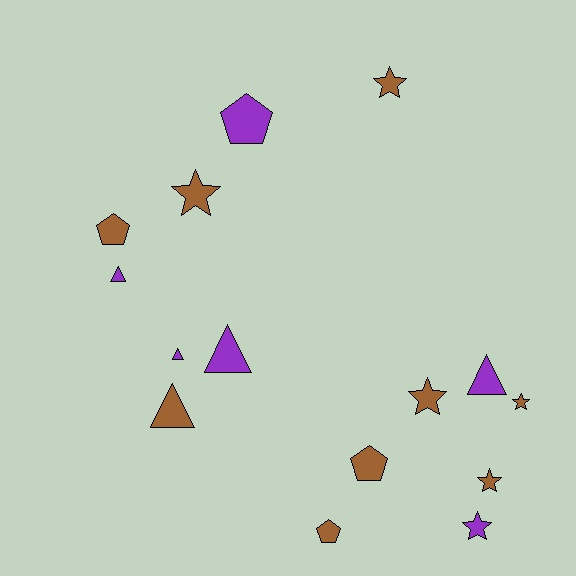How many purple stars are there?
There is 1 purple star.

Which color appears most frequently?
Brown, with 9 objects.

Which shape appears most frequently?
Star, with 6 objects.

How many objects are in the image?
There are 15 objects.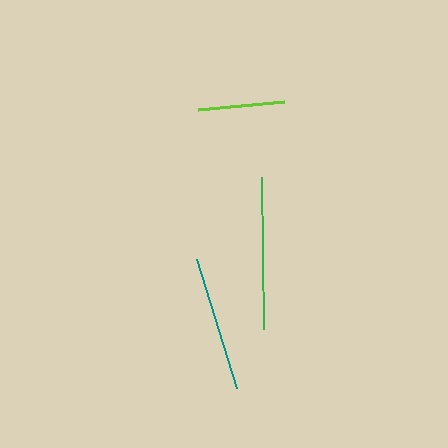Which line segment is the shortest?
The lime line is the shortest at approximately 86 pixels.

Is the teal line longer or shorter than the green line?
The green line is longer than the teal line.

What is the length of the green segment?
The green segment is approximately 152 pixels long.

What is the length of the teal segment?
The teal segment is approximately 134 pixels long.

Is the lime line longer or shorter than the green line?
The green line is longer than the lime line.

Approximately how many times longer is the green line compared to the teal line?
The green line is approximately 1.1 times the length of the teal line.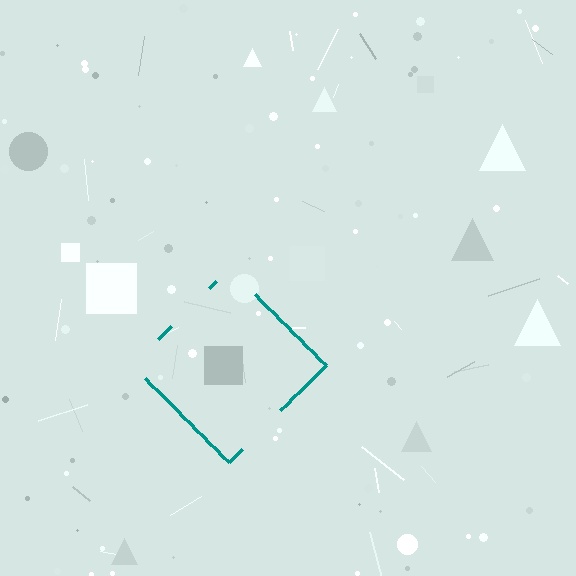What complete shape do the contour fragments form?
The contour fragments form a diamond.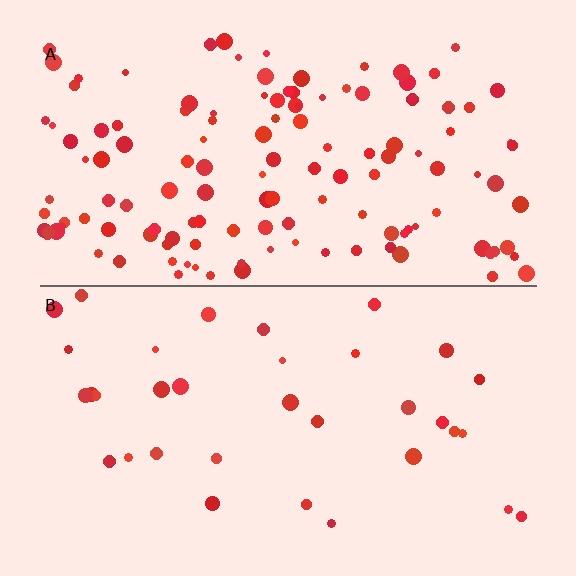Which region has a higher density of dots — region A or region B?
A (the top).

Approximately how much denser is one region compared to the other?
Approximately 3.7× — region A over region B.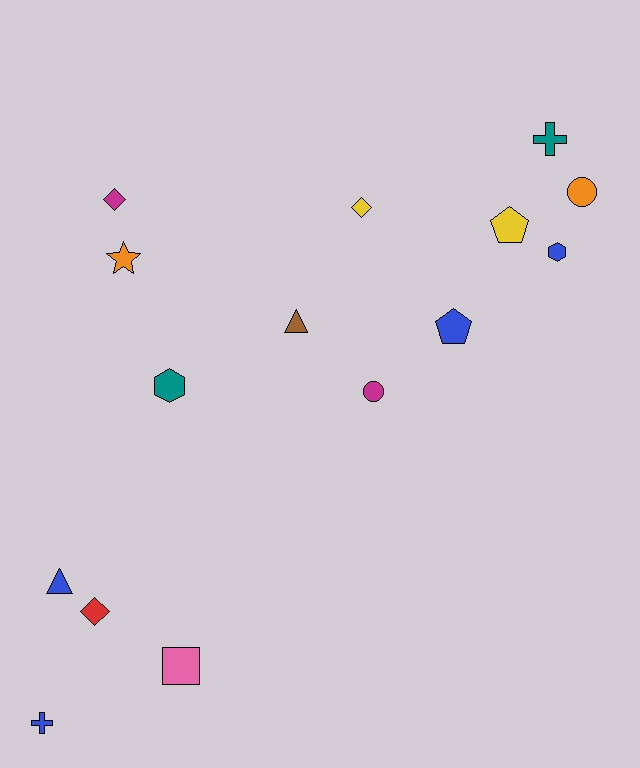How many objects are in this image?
There are 15 objects.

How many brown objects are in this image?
There is 1 brown object.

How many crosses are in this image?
There are 2 crosses.